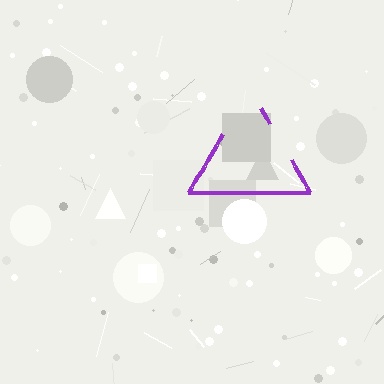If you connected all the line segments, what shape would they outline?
They would outline a triangle.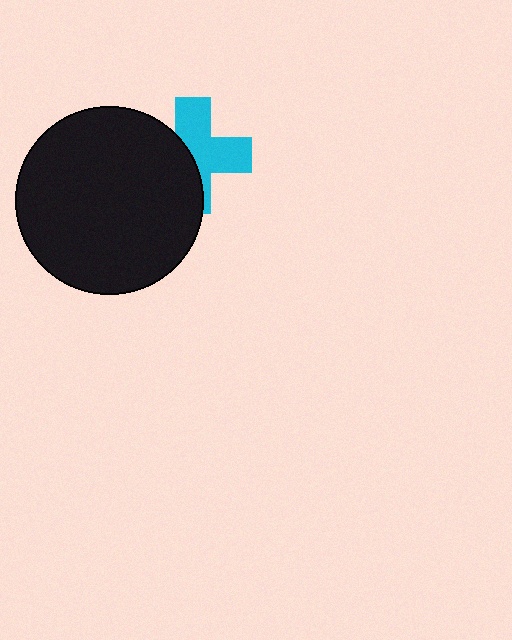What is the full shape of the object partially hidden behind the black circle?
The partially hidden object is a cyan cross.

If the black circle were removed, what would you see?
You would see the complete cyan cross.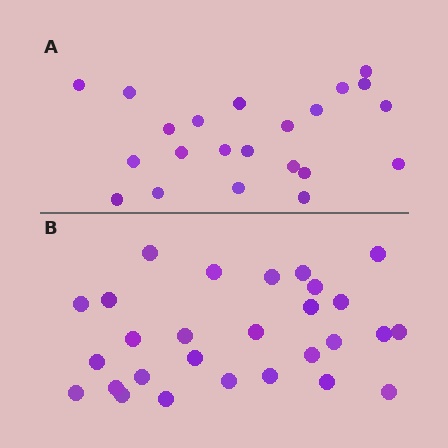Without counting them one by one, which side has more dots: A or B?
Region B (the bottom region) has more dots.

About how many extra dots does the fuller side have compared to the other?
Region B has about 6 more dots than region A.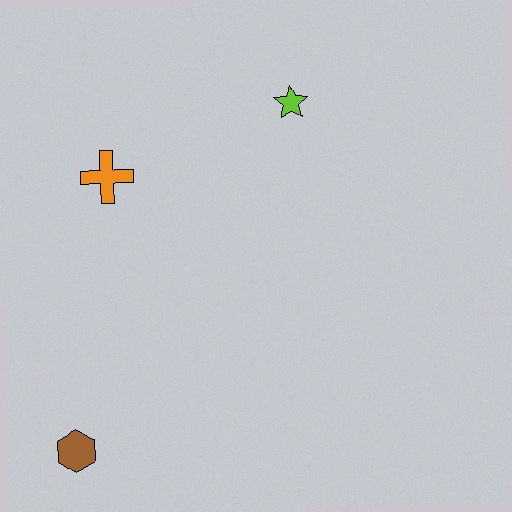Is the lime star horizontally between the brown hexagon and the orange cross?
No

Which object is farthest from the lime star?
The brown hexagon is farthest from the lime star.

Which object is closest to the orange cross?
The lime star is closest to the orange cross.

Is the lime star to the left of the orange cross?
No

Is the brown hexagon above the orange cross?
No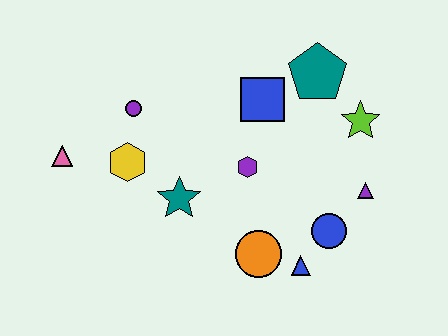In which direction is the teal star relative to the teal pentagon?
The teal star is to the left of the teal pentagon.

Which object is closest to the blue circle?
The blue triangle is closest to the blue circle.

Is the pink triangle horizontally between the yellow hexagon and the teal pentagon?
No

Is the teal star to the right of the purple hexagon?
No